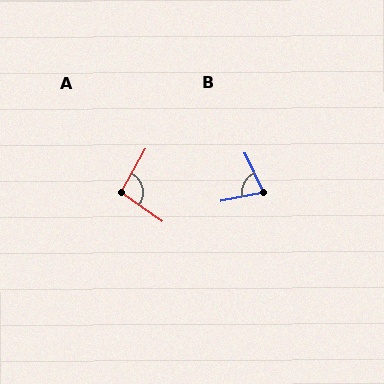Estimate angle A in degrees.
Approximately 95 degrees.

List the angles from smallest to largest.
B (76°), A (95°).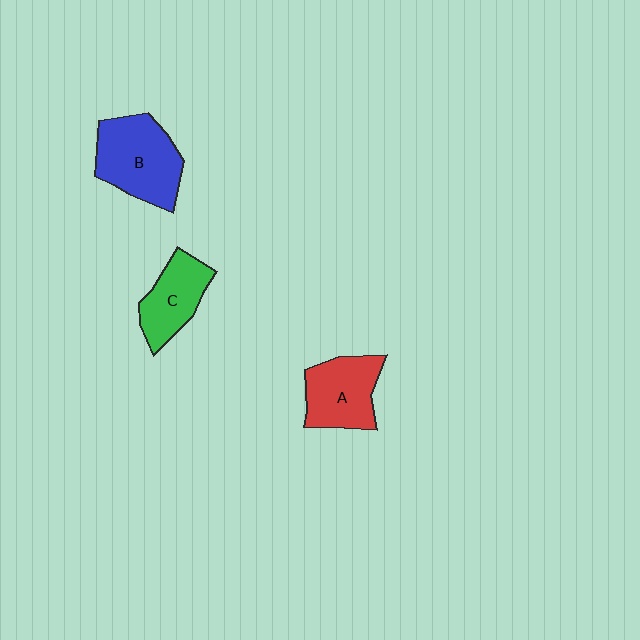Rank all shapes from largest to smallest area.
From largest to smallest: B (blue), A (red), C (green).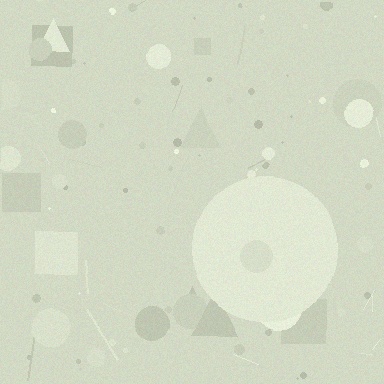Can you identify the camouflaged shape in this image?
The camouflaged shape is a circle.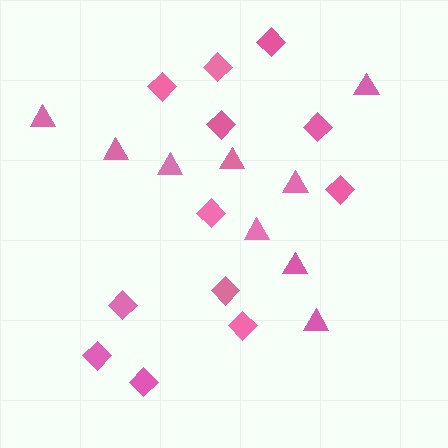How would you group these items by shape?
There are 2 groups: one group of triangles (9) and one group of diamonds (12).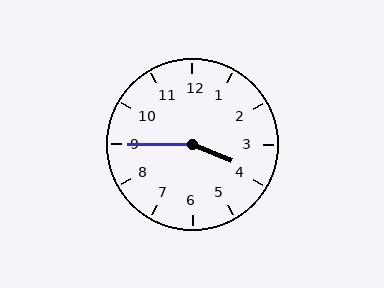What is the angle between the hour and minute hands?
Approximately 158 degrees.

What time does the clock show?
3:45.